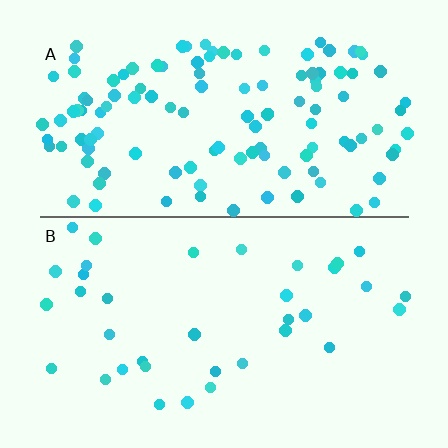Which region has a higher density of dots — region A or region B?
A (the top).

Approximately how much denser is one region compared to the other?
Approximately 3.3× — region A over region B.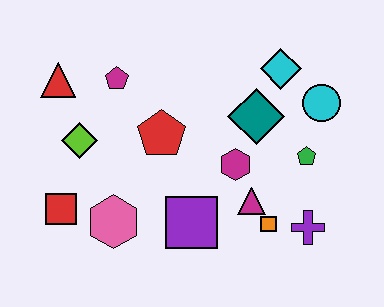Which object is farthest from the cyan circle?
The red square is farthest from the cyan circle.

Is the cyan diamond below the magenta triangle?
No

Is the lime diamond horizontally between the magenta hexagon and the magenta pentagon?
No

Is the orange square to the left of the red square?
No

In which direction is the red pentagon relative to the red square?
The red pentagon is to the right of the red square.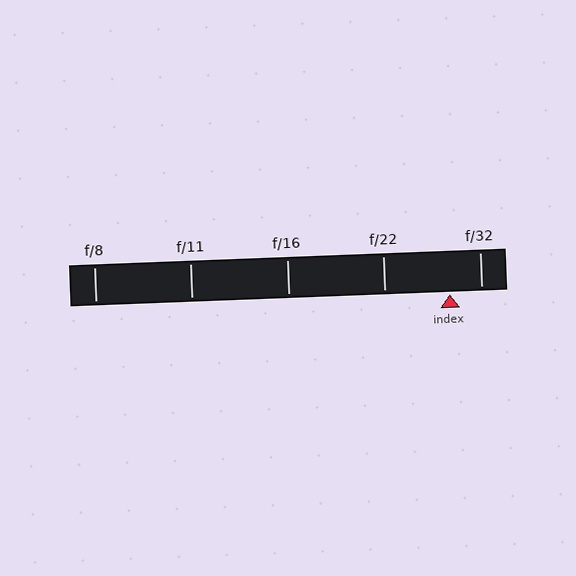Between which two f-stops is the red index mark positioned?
The index mark is between f/22 and f/32.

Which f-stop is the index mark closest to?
The index mark is closest to f/32.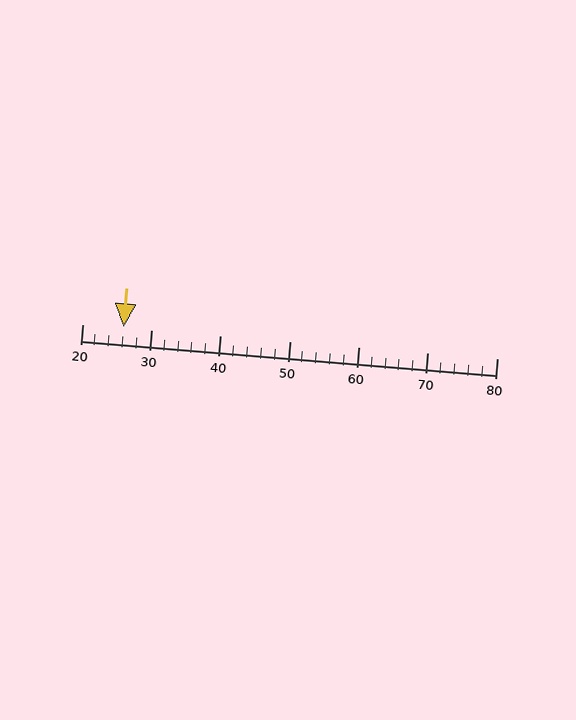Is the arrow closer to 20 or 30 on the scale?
The arrow is closer to 30.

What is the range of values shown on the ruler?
The ruler shows values from 20 to 80.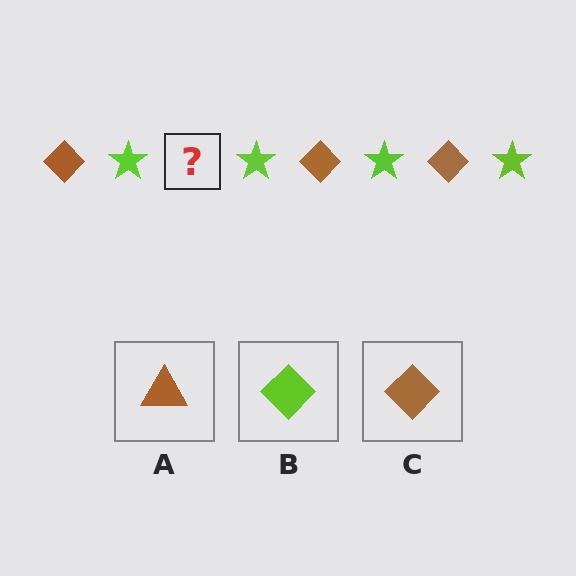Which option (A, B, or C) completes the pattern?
C.